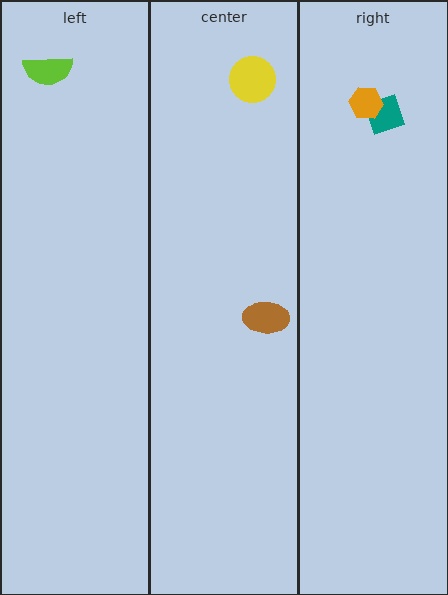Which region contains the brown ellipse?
The center region.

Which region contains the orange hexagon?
The right region.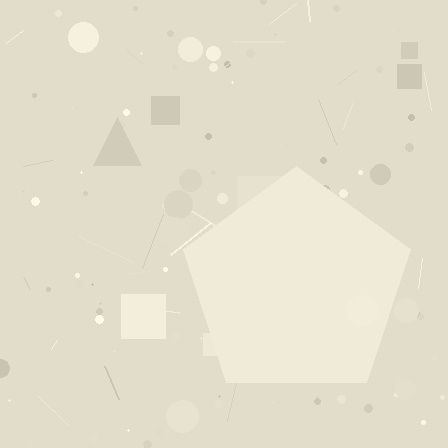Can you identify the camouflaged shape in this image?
The camouflaged shape is a pentagon.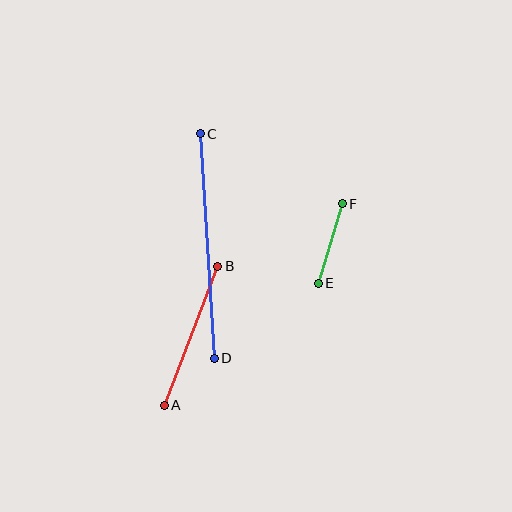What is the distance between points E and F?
The distance is approximately 83 pixels.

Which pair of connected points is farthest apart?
Points C and D are farthest apart.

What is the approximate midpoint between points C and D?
The midpoint is at approximately (207, 246) pixels.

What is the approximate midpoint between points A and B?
The midpoint is at approximately (191, 336) pixels.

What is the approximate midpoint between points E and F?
The midpoint is at approximately (330, 244) pixels.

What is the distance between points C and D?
The distance is approximately 225 pixels.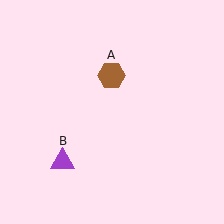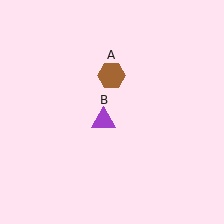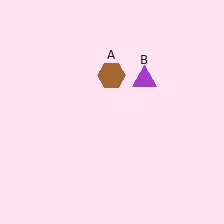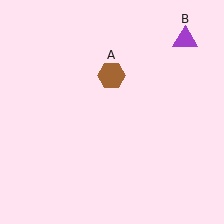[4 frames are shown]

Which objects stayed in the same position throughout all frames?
Brown hexagon (object A) remained stationary.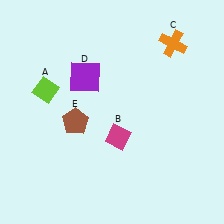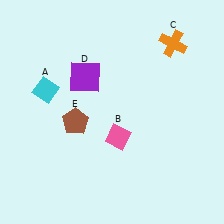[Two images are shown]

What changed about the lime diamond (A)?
In Image 1, A is lime. In Image 2, it changed to cyan.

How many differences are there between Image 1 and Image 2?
There are 2 differences between the two images.